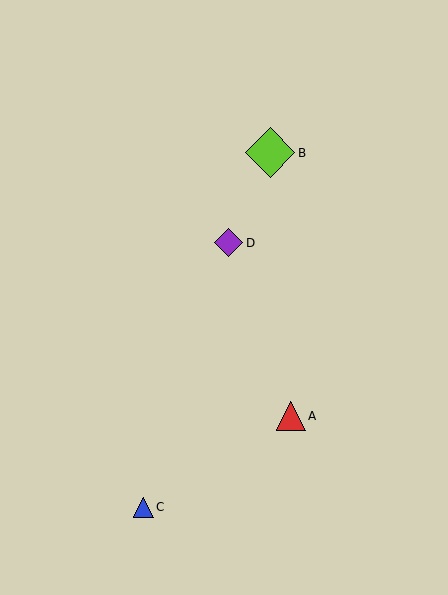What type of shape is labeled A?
Shape A is a red triangle.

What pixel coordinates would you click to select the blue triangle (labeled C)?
Click at (143, 507) to select the blue triangle C.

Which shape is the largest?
The lime diamond (labeled B) is the largest.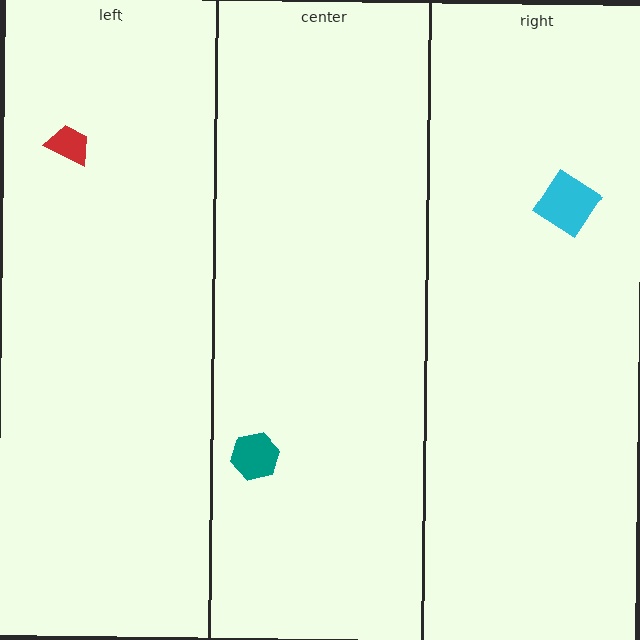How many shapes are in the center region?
1.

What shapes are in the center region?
The teal hexagon.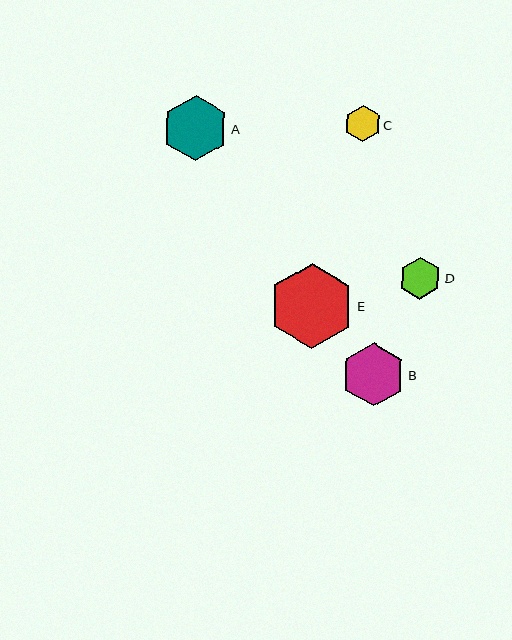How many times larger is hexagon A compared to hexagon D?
Hexagon A is approximately 1.6 times the size of hexagon D.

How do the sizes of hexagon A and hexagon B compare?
Hexagon A and hexagon B are approximately the same size.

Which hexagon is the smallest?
Hexagon C is the smallest with a size of approximately 36 pixels.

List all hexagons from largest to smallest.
From largest to smallest: E, A, B, D, C.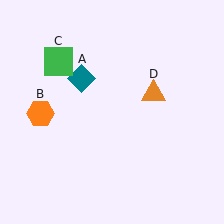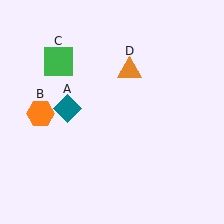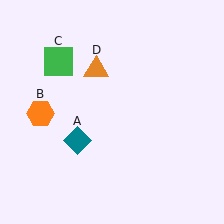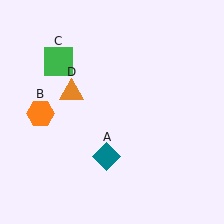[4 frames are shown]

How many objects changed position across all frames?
2 objects changed position: teal diamond (object A), orange triangle (object D).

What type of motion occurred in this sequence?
The teal diamond (object A), orange triangle (object D) rotated counterclockwise around the center of the scene.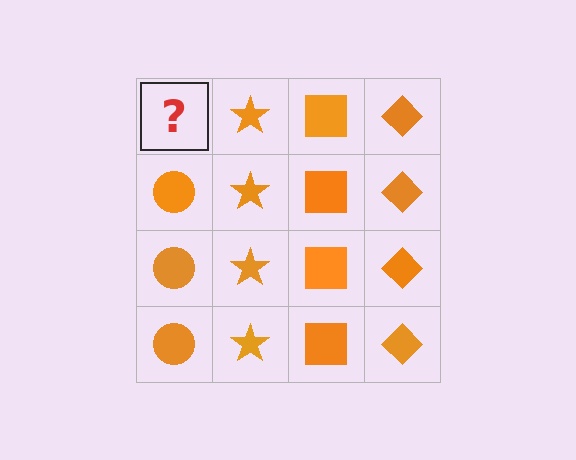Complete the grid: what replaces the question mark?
The question mark should be replaced with an orange circle.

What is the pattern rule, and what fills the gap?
The rule is that each column has a consistent shape. The gap should be filled with an orange circle.